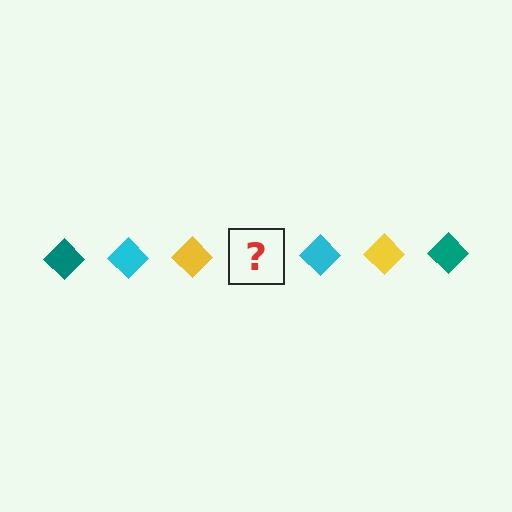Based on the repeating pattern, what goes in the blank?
The blank should be a teal diamond.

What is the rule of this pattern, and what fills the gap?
The rule is that the pattern cycles through teal, cyan, yellow diamonds. The gap should be filled with a teal diamond.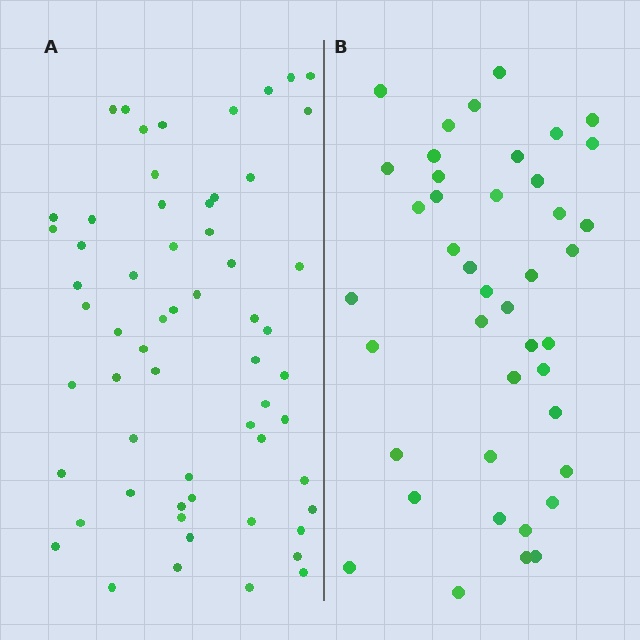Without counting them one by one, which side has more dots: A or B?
Region A (the left region) has more dots.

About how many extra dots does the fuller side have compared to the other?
Region A has approximately 20 more dots than region B.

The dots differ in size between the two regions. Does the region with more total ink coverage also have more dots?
No. Region B has more total ink coverage because its dots are larger, but region A actually contains more individual dots. Total area can be misleading — the number of items is what matters here.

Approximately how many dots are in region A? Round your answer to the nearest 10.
About 60 dots.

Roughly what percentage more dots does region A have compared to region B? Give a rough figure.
About 45% more.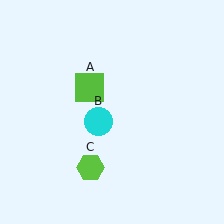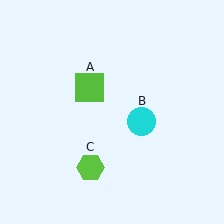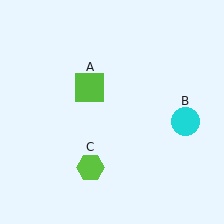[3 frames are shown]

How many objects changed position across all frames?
1 object changed position: cyan circle (object B).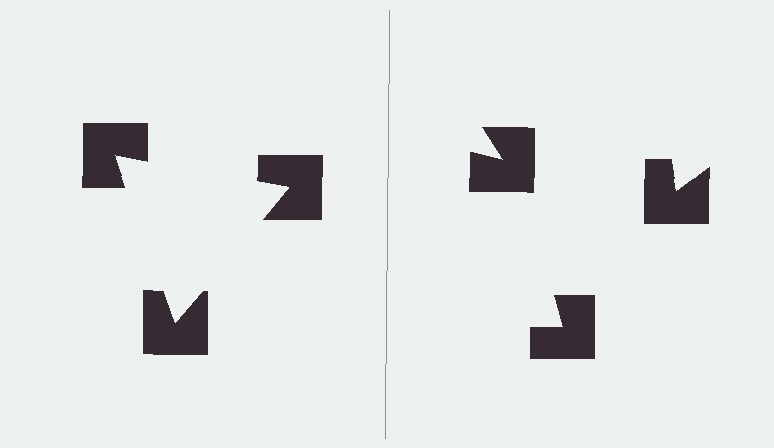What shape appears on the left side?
An illusory triangle.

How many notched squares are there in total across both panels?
6 — 3 on each side.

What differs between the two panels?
The notched squares are positioned identically on both sides; only the wedge orientations differ. On the left they align to a triangle; on the right they are misaligned.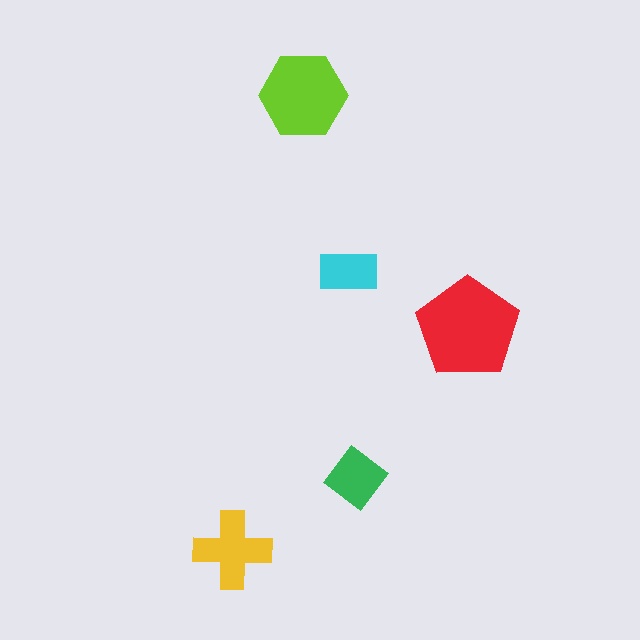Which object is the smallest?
The cyan rectangle.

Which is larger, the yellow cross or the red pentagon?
The red pentagon.